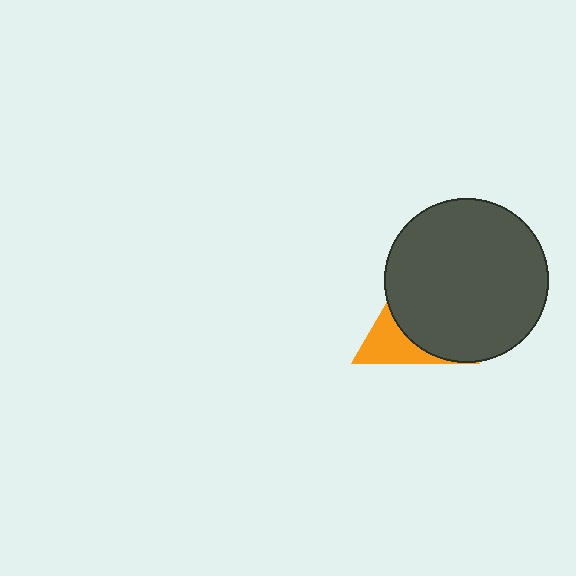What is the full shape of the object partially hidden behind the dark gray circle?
The partially hidden object is an orange triangle.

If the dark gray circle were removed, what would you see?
You would see the complete orange triangle.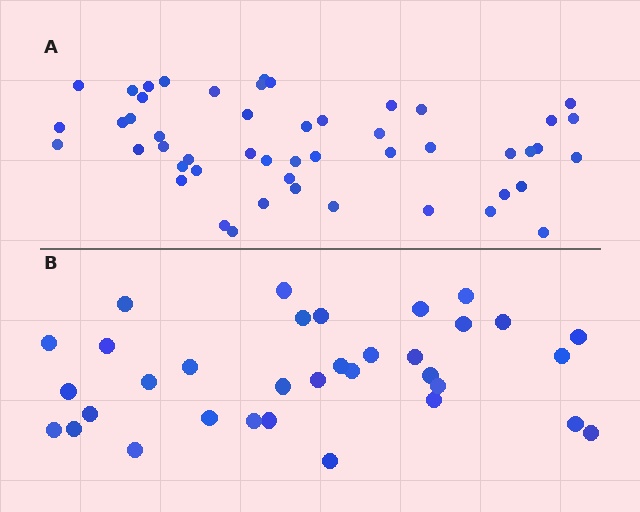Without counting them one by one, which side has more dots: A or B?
Region A (the top region) has more dots.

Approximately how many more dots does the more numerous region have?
Region A has approximately 15 more dots than region B.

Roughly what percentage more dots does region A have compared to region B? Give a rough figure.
About 45% more.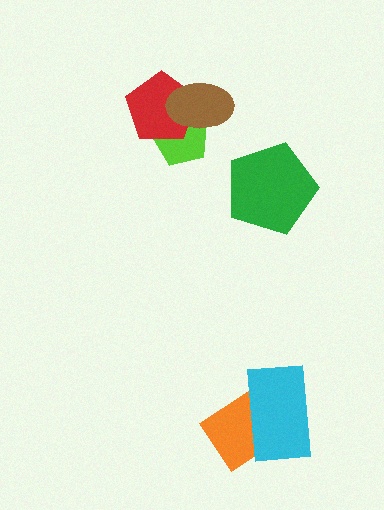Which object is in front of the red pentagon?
The brown ellipse is in front of the red pentagon.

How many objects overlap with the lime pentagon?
2 objects overlap with the lime pentagon.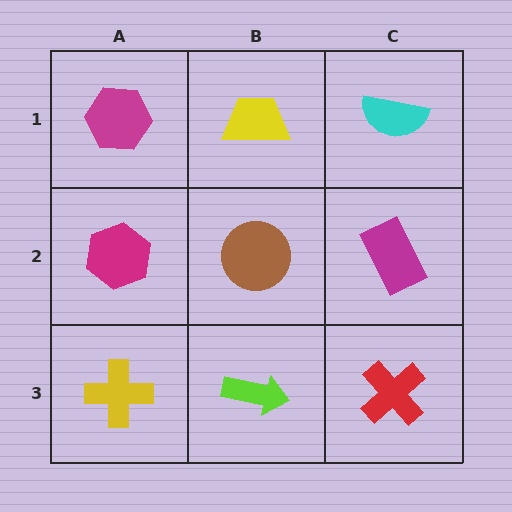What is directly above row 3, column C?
A magenta rectangle.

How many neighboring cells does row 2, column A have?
3.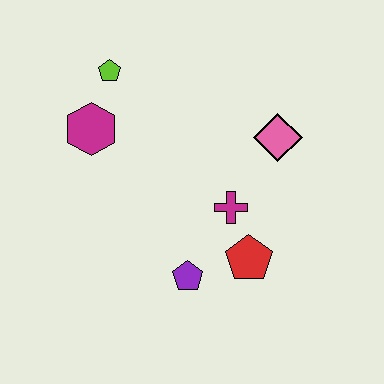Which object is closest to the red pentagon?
The magenta cross is closest to the red pentagon.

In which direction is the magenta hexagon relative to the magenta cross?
The magenta hexagon is to the left of the magenta cross.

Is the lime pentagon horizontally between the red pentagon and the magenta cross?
No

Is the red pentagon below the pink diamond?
Yes